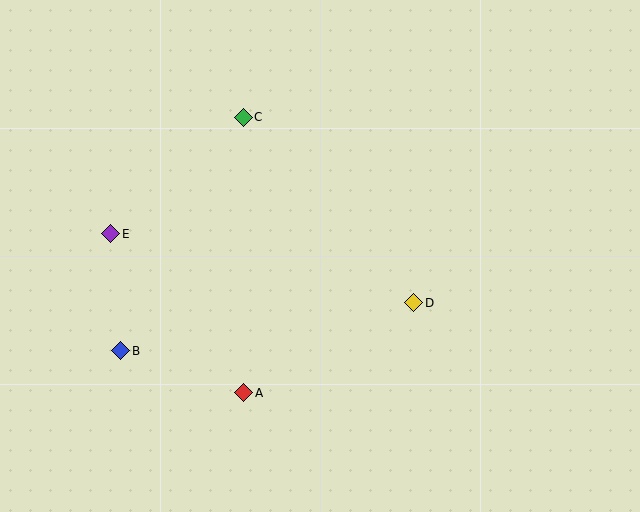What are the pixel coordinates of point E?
Point E is at (111, 234).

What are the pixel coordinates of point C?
Point C is at (243, 117).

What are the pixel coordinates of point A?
Point A is at (244, 393).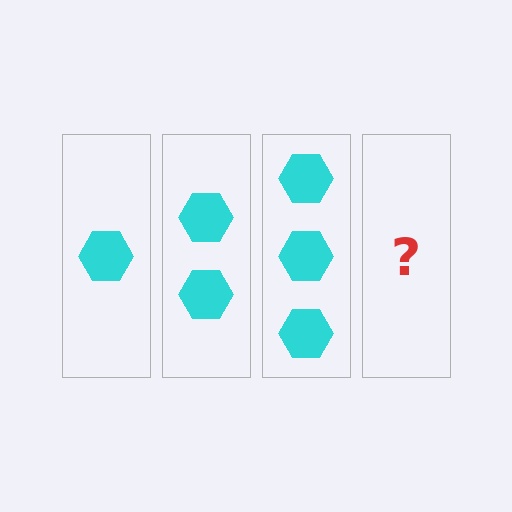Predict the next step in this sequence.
The next step is 4 hexagons.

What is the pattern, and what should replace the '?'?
The pattern is that each step adds one more hexagon. The '?' should be 4 hexagons.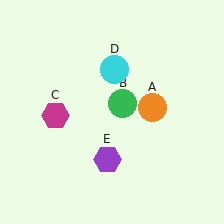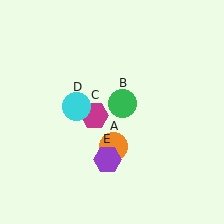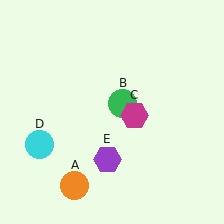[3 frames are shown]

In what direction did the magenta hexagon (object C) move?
The magenta hexagon (object C) moved right.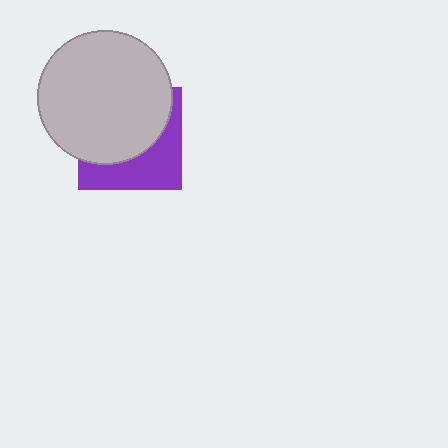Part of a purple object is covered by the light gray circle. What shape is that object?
It is a square.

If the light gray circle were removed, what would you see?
You would see the complete purple square.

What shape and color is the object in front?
The object in front is a light gray circle.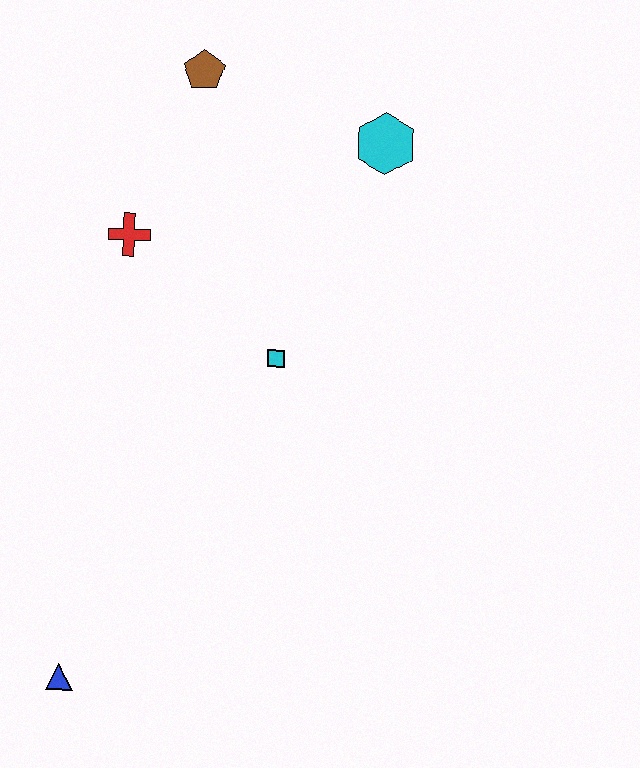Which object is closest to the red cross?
The brown pentagon is closest to the red cross.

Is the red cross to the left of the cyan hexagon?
Yes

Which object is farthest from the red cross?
The blue triangle is farthest from the red cross.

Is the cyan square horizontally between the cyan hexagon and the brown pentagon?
Yes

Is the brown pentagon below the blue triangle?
No